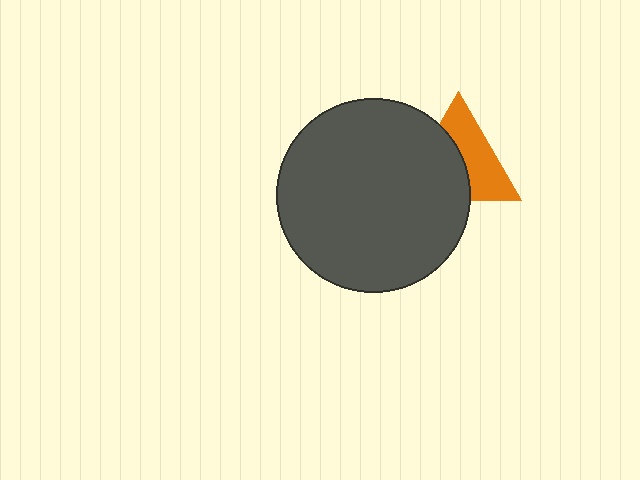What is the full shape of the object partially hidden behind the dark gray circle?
The partially hidden object is an orange triangle.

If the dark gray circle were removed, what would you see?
You would see the complete orange triangle.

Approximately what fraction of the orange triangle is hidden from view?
Roughly 49% of the orange triangle is hidden behind the dark gray circle.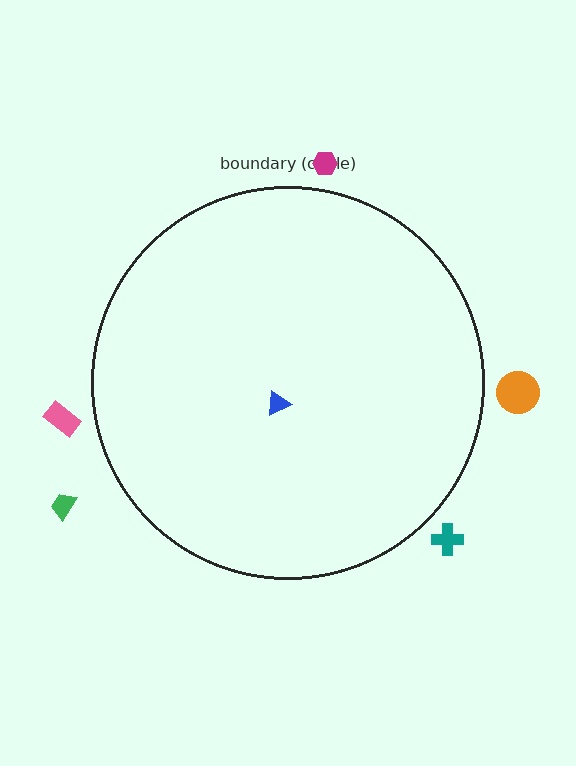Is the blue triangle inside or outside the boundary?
Inside.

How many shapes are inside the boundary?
1 inside, 5 outside.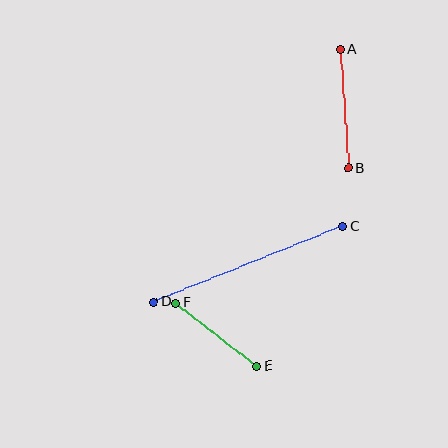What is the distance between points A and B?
The distance is approximately 119 pixels.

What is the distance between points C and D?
The distance is approximately 204 pixels.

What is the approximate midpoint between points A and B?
The midpoint is at approximately (344, 109) pixels.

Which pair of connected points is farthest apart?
Points C and D are farthest apart.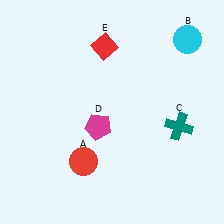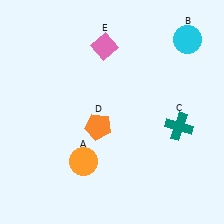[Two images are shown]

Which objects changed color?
A changed from red to orange. D changed from magenta to orange. E changed from red to pink.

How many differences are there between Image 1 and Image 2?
There are 3 differences between the two images.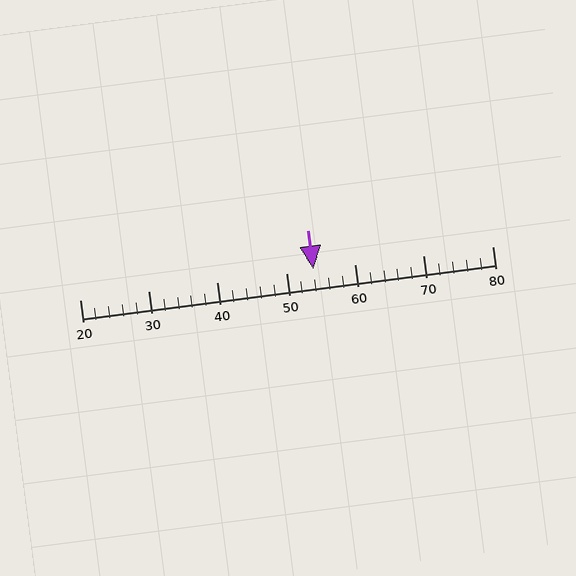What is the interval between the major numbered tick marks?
The major tick marks are spaced 10 units apart.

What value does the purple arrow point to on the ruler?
The purple arrow points to approximately 54.